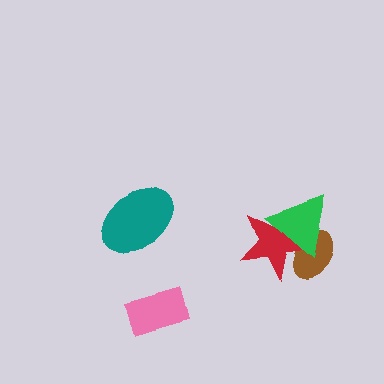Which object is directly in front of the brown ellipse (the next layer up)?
The red star is directly in front of the brown ellipse.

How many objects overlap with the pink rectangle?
0 objects overlap with the pink rectangle.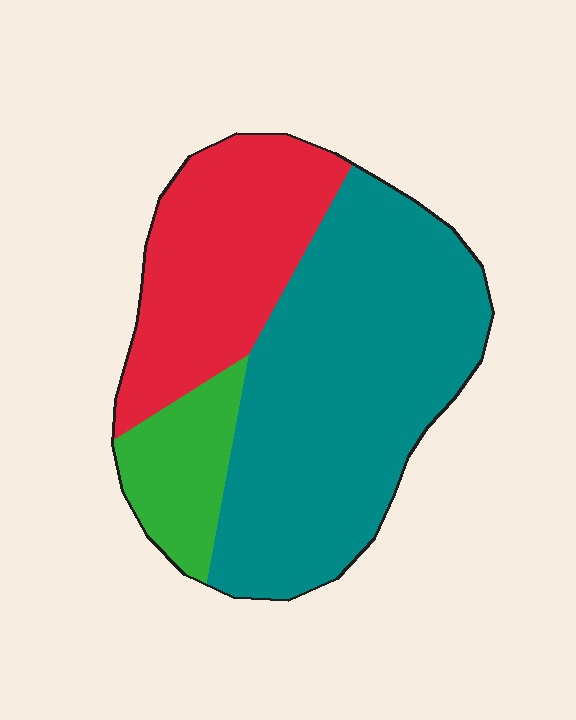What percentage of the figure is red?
Red covers around 30% of the figure.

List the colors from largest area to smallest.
From largest to smallest: teal, red, green.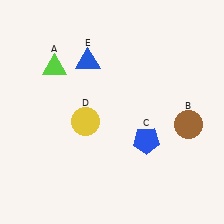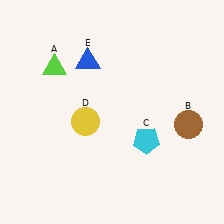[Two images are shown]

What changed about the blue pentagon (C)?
In Image 1, C is blue. In Image 2, it changed to cyan.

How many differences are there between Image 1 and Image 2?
There is 1 difference between the two images.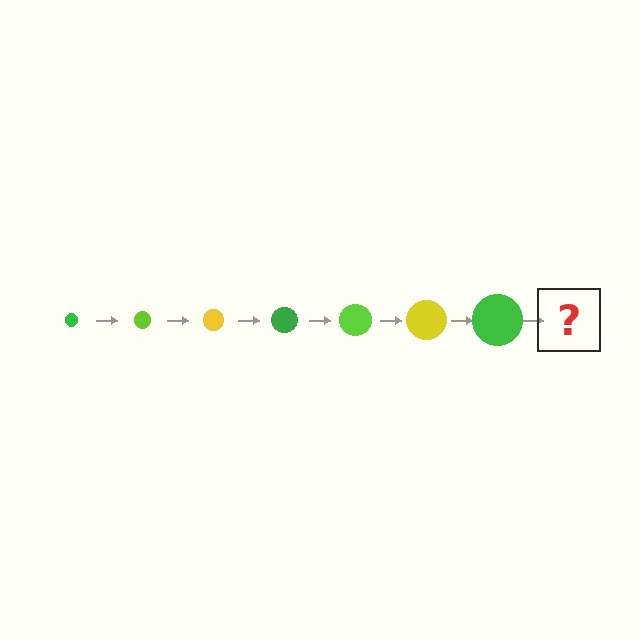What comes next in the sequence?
The next element should be a lime circle, larger than the previous one.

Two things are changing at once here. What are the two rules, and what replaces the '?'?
The two rules are that the circle grows larger each step and the color cycles through green, lime, and yellow. The '?' should be a lime circle, larger than the previous one.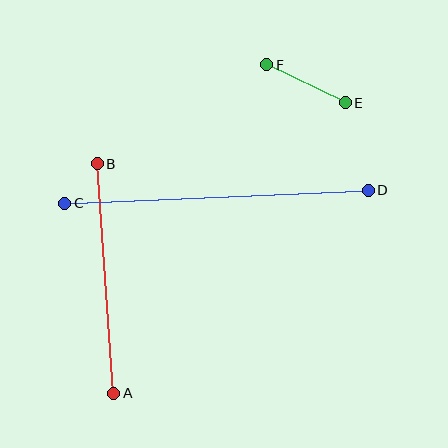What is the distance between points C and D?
The distance is approximately 304 pixels.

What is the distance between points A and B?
The distance is approximately 230 pixels.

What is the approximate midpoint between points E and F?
The midpoint is at approximately (306, 84) pixels.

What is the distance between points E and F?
The distance is approximately 87 pixels.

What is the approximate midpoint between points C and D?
The midpoint is at approximately (216, 197) pixels.